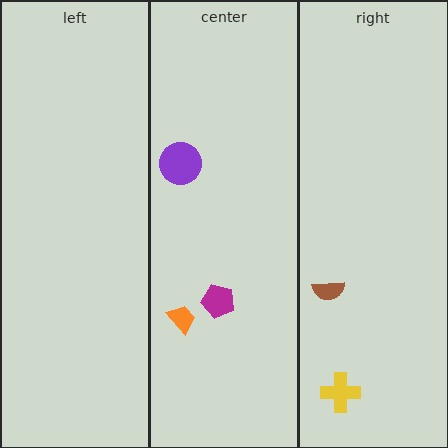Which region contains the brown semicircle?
The right region.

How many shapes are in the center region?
3.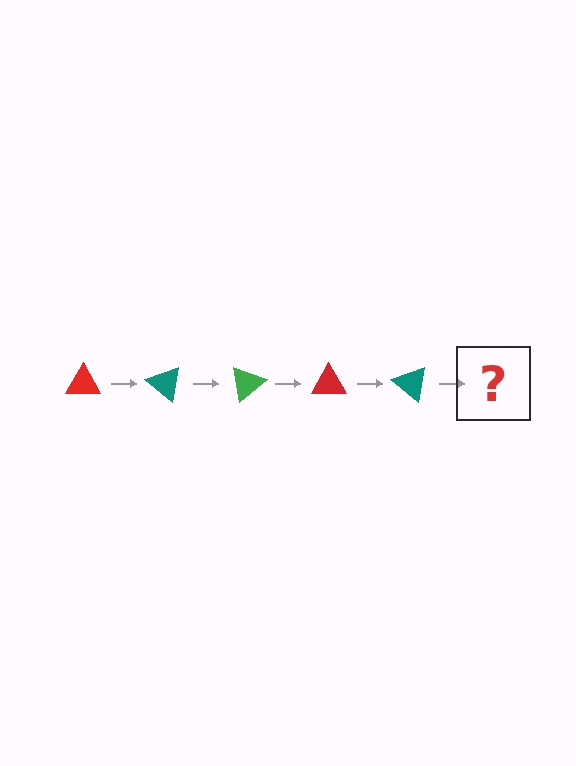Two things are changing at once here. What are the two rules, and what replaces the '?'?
The two rules are that it rotates 40 degrees each step and the color cycles through red, teal, and green. The '?' should be a green triangle, rotated 200 degrees from the start.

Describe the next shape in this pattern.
It should be a green triangle, rotated 200 degrees from the start.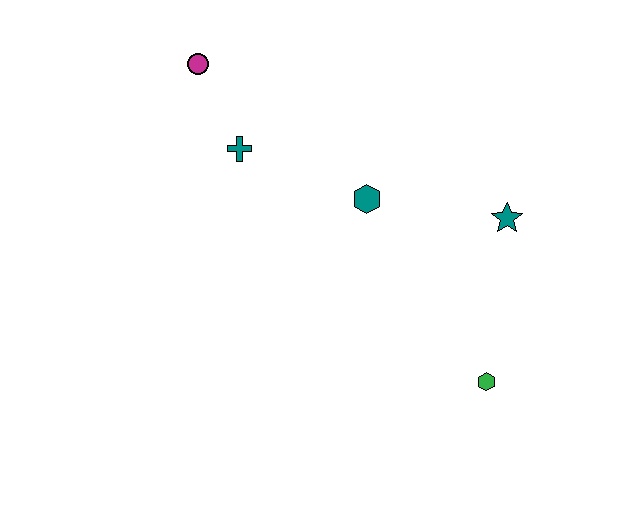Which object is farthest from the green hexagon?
The magenta circle is farthest from the green hexagon.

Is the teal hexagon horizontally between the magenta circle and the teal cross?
No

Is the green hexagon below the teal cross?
Yes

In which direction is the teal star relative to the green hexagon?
The teal star is above the green hexagon.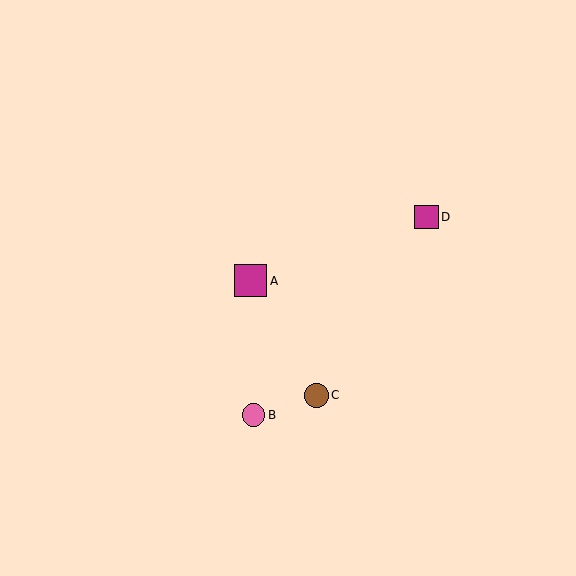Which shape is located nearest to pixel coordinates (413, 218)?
The magenta square (labeled D) at (427, 217) is nearest to that location.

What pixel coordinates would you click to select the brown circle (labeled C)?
Click at (316, 395) to select the brown circle C.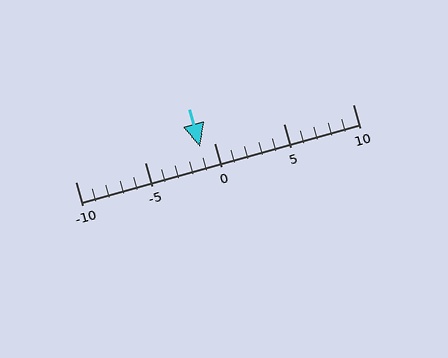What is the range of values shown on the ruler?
The ruler shows values from -10 to 10.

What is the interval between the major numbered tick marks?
The major tick marks are spaced 5 units apart.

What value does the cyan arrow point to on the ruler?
The cyan arrow points to approximately -1.